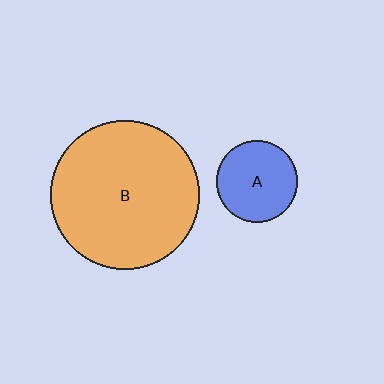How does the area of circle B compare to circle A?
Approximately 3.4 times.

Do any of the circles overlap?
No, none of the circles overlap.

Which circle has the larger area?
Circle B (orange).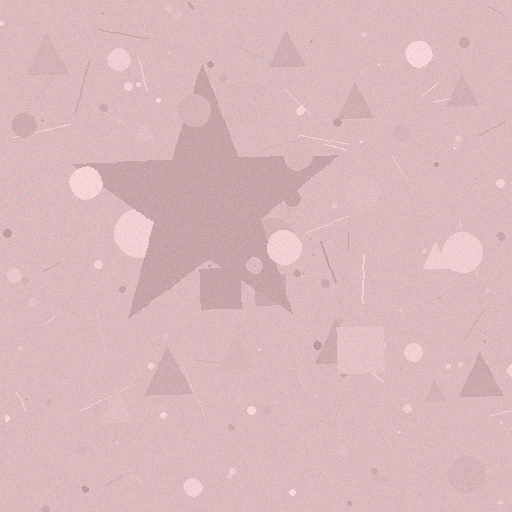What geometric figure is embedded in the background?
A star is embedded in the background.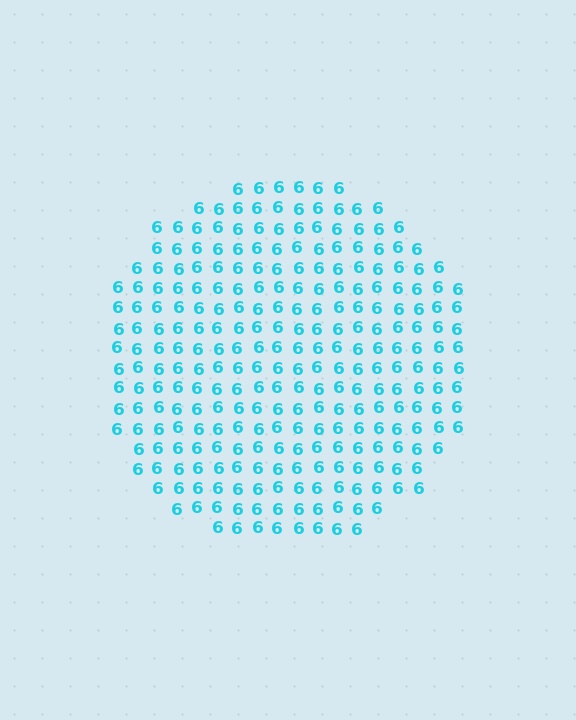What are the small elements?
The small elements are digit 6's.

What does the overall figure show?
The overall figure shows a circle.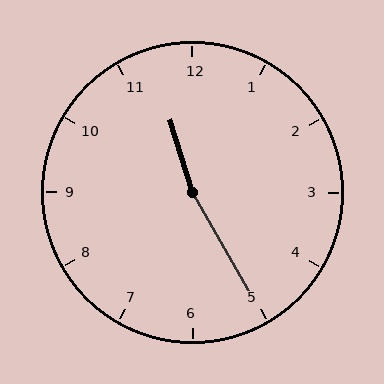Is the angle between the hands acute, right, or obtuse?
It is obtuse.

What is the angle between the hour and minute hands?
Approximately 168 degrees.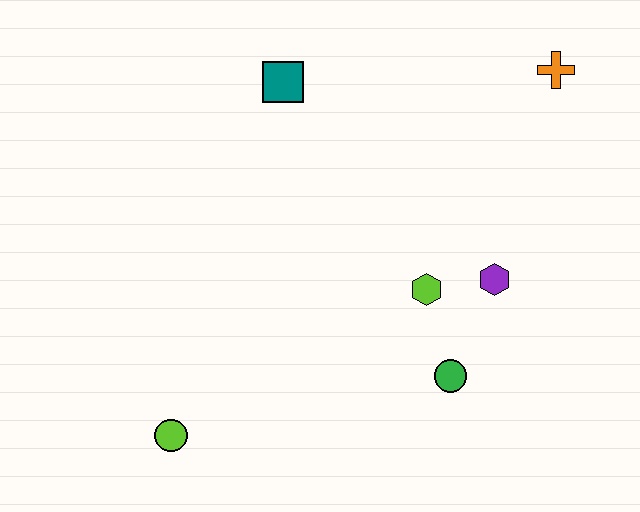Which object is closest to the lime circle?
The green circle is closest to the lime circle.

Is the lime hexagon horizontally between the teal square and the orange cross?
Yes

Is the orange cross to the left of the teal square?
No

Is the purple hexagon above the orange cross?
No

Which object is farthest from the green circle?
The teal square is farthest from the green circle.